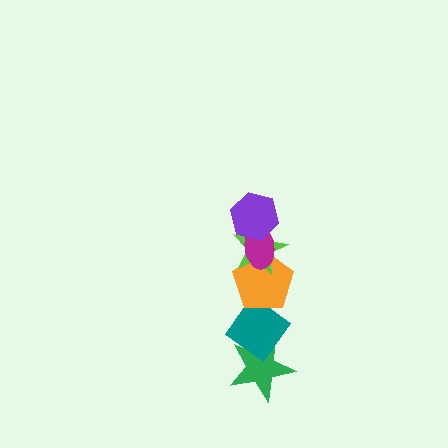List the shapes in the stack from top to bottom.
From top to bottom: the purple hexagon, the magenta ellipse, the lime star, the orange pentagon, the teal diamond, the green star.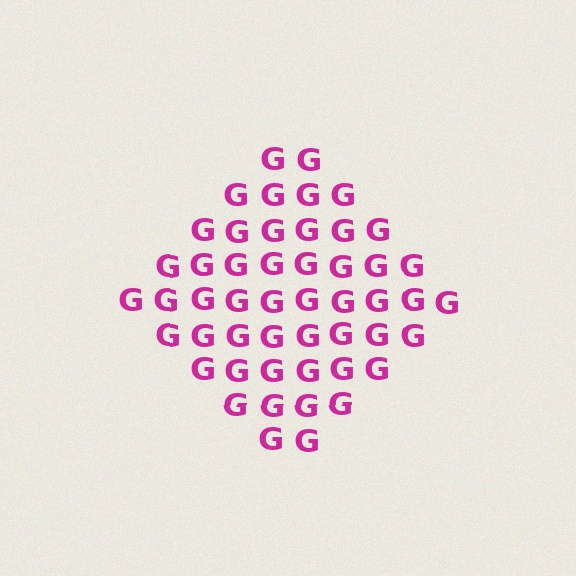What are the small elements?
The small elements are letter G's.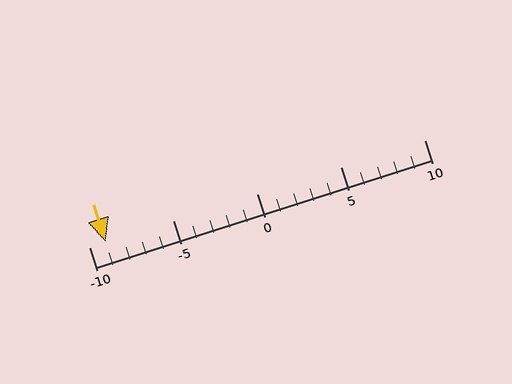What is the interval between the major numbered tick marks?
The major tick marks are spaced 5 units apart.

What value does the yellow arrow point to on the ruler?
The yellow arrow points to approximately -9.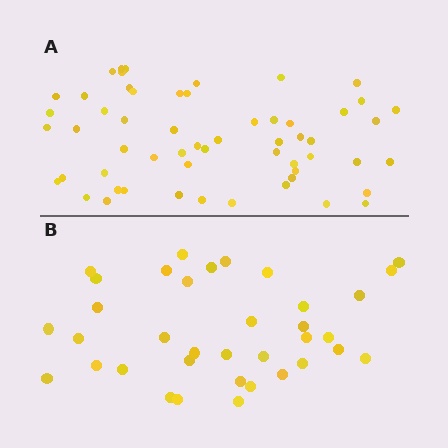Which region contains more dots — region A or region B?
Region A (the top region) has more dots.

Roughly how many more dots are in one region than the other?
Region A has approximately 20 more dots than region B.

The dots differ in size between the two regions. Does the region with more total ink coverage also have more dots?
No. Region B has more total ink coverage because its dots are larger, but region A actually contains more individual dots. Total area can be misleading — the number of items is what matters here.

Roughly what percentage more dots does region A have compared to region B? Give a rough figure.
About 60% more.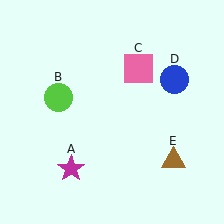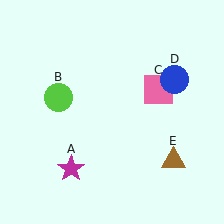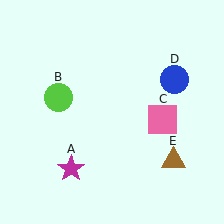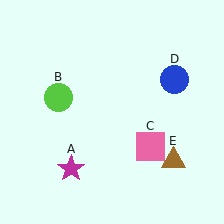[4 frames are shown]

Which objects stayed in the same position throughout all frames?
Magenta star (object A) and lime circle (object B) and blue circle (object D) and brown triangle (object E) remained stationary.